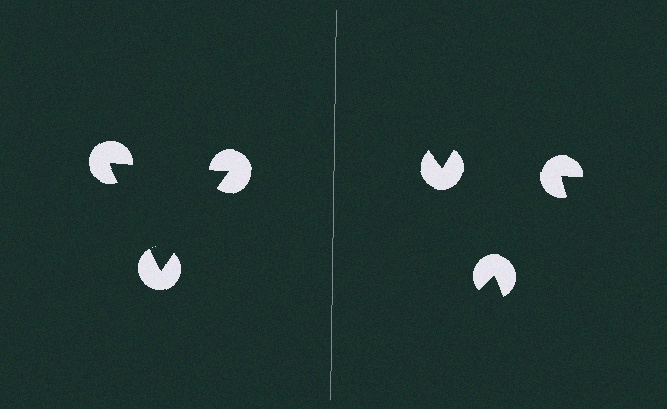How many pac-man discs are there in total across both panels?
6 — 3 on each side.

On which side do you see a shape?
An illusory triangle appears on the left side. On the right side the wedge cuts are rotated, so no coherent shape forms.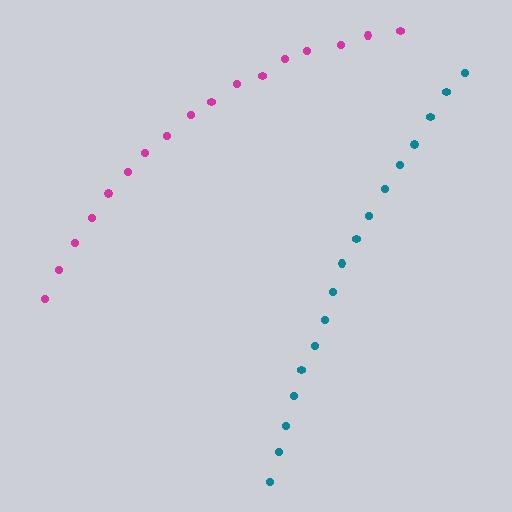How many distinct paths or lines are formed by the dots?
There are 2 distinct paths.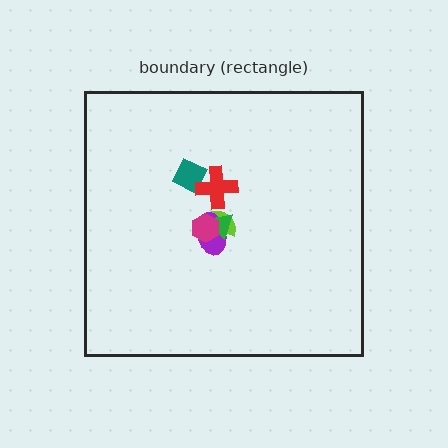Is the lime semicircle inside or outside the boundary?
Inside.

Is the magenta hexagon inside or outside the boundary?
Inside.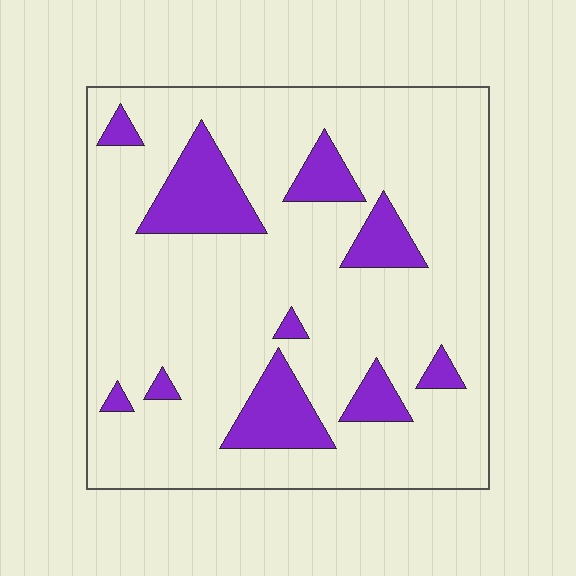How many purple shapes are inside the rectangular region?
10.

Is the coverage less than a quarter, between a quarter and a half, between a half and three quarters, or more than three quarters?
Less than a quarter.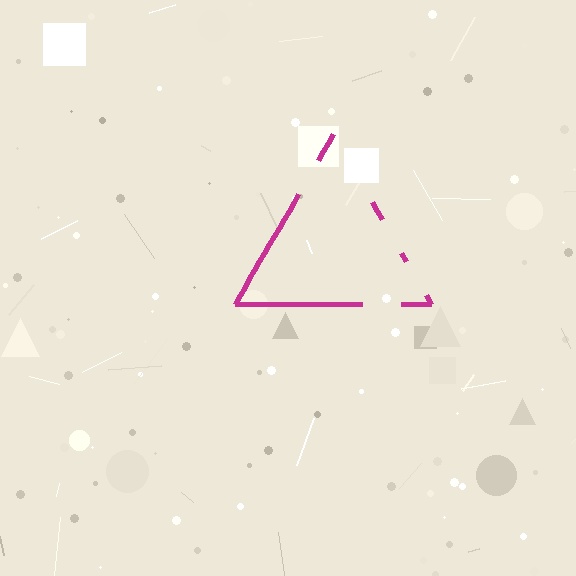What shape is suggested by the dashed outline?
The dashed outline suggests a triangle.